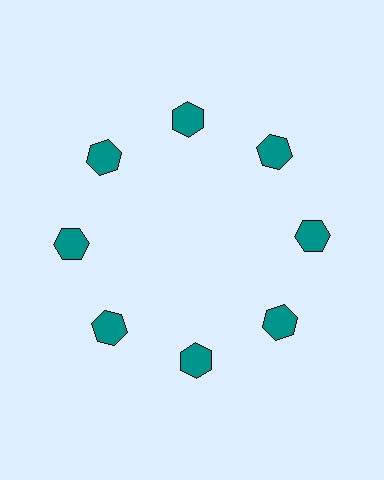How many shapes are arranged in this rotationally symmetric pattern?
There are 8 shapes, arranged in 8 groups of 1.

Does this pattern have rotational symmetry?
Yes, this pattern has 8-fold rotational symmetry. It looks the same after rotating 45 degrees around the center.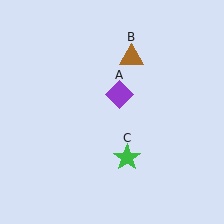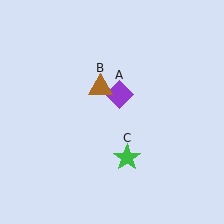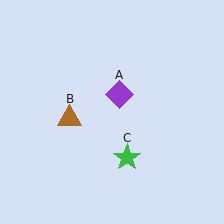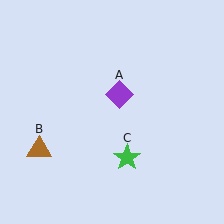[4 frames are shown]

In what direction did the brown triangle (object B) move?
The brown triangle (object B) moved down and to the left.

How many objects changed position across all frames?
1 object changed position: brown triangle (object B).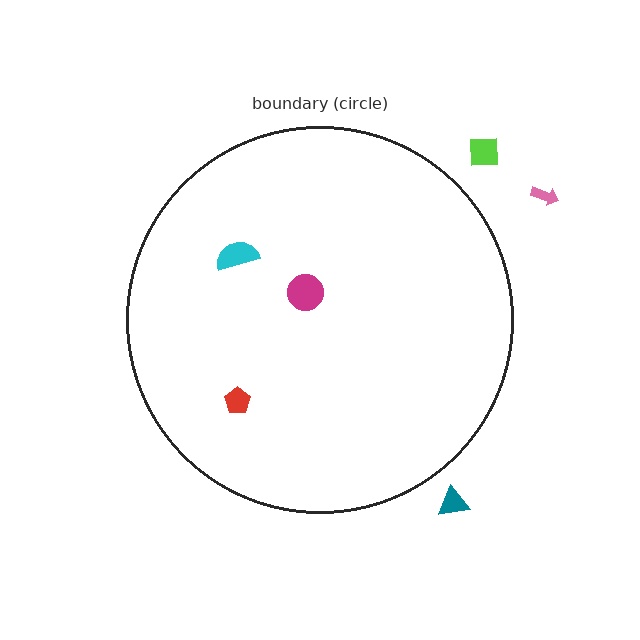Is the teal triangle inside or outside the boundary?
Outside.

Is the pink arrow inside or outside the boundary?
Outside.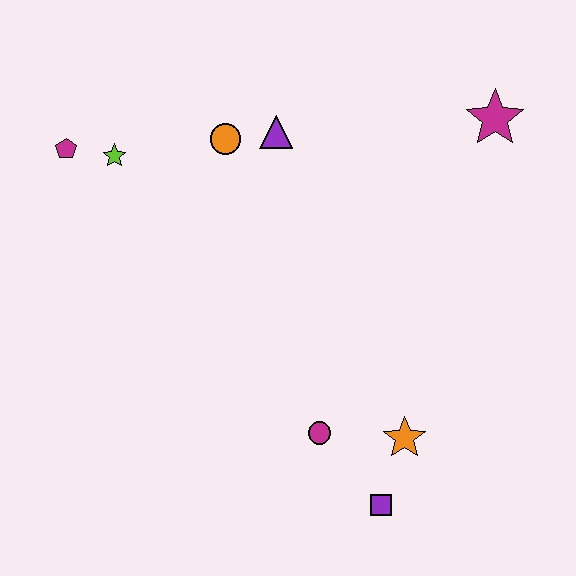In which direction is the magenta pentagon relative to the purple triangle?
The magenta pentagon is to the left of the purple triangle.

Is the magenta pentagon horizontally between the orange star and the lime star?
No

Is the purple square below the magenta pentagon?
Yes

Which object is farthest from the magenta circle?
The magenta pentagon is farthest from the magenta circle.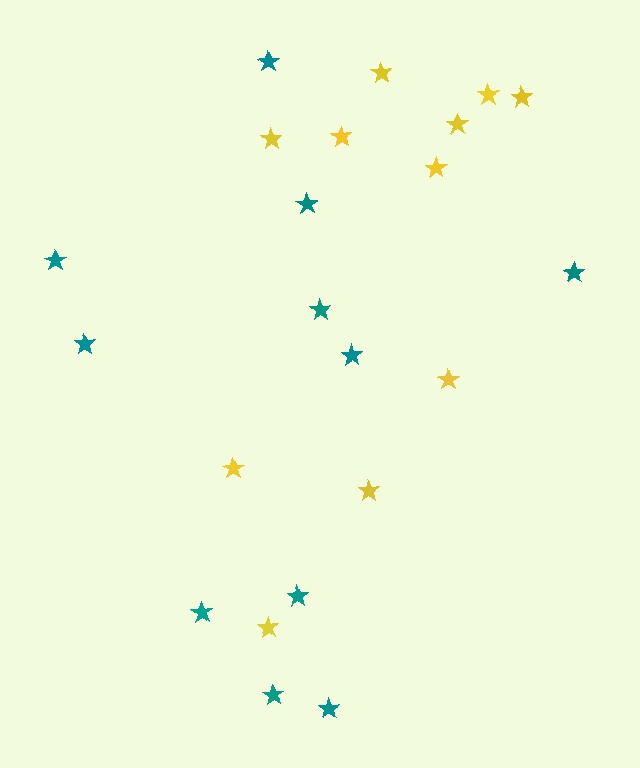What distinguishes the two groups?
There are 2 groups: one group of teal stars (11) and one group of yellow stars (11).